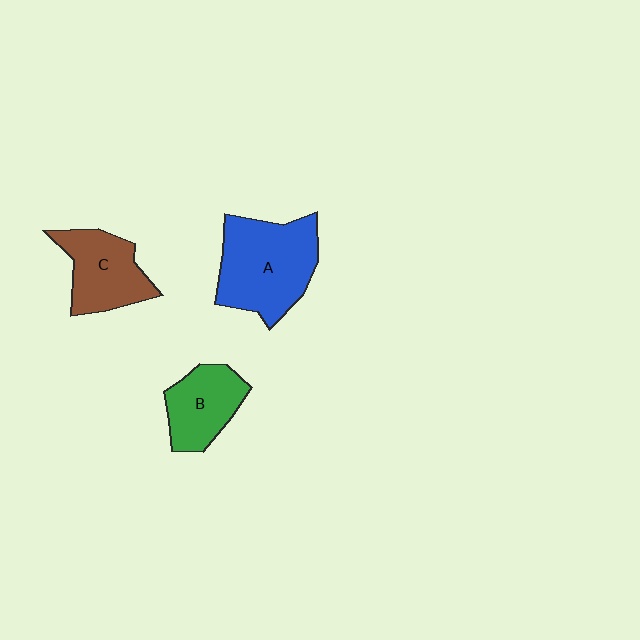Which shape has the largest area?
Shape A (blue).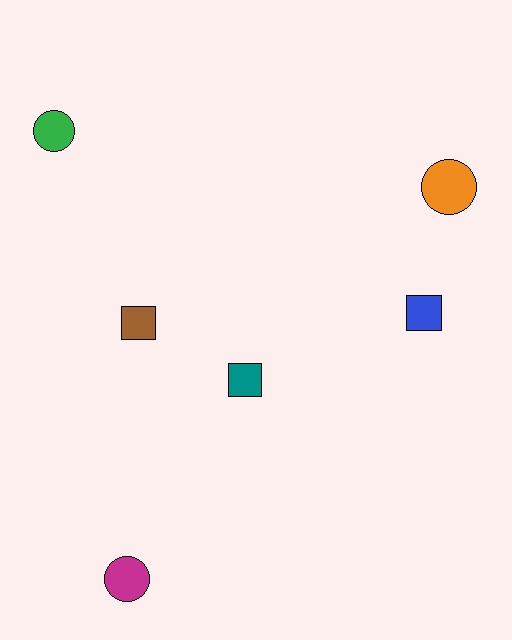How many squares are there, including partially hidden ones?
There are 3 squares.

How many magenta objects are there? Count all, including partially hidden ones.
There is 1 magenta object.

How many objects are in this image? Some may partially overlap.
There are 6 objects.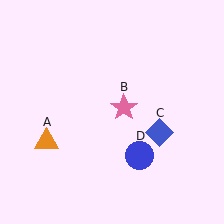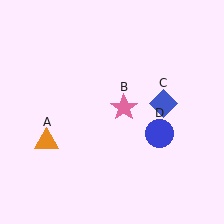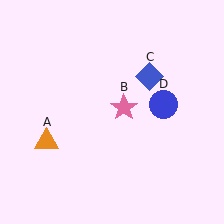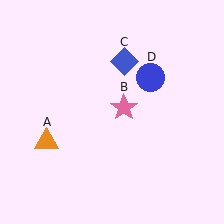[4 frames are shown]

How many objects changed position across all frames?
2 objects changed position: blue diamond (object C), blue circle (object D).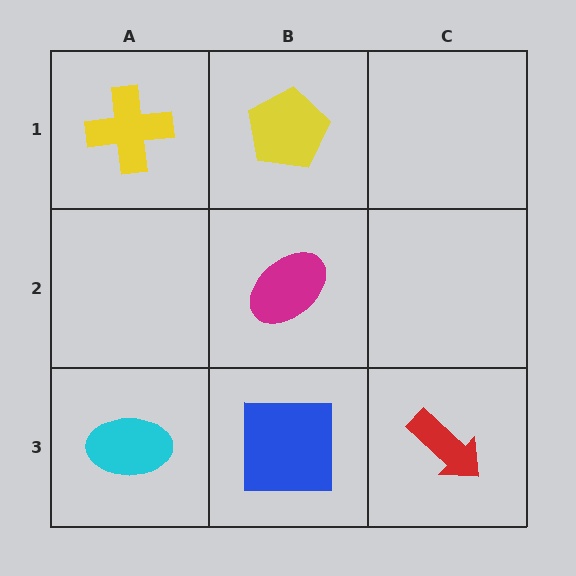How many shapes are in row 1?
2 shapes.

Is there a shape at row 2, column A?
No, that cell is empty.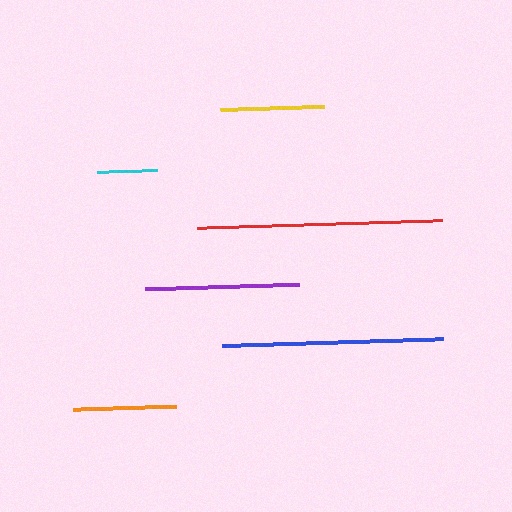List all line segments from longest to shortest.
From longest to shortest: red, blue, purple, yellow, orange, cyan.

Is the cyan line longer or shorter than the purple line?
The purple line is longer than the cyan line.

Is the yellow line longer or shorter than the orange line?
The yellow line is longer than the orange line.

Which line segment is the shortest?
The cyan line is the shortest at approximately 60 pixels.